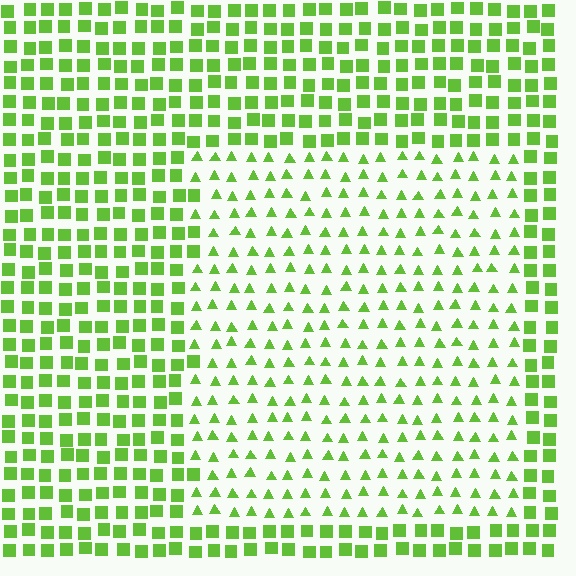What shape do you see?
I see a rectangle.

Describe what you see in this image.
The image is filled with small lime elements arranged in a uniform grid. A rectangle-shaped region contains triangles, while the surrounding area contains squares. The boundary is defined purely by the change in element shape.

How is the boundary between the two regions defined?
The boundary is defined by a change in element shape: triangles inside vs. squares outside. All elements share the same color and spacing.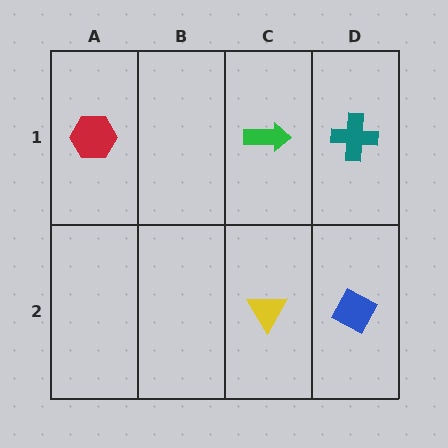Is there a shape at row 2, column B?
No, that cell is empty.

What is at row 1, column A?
A red hexagon.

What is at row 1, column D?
A teal cross.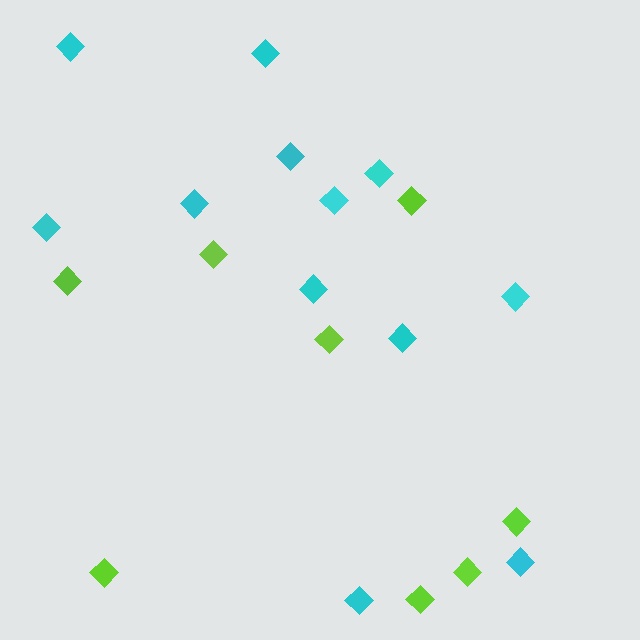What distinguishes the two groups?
There are 2 groups: one group of lime diamonds (8) and one group of cyan diamonds (12).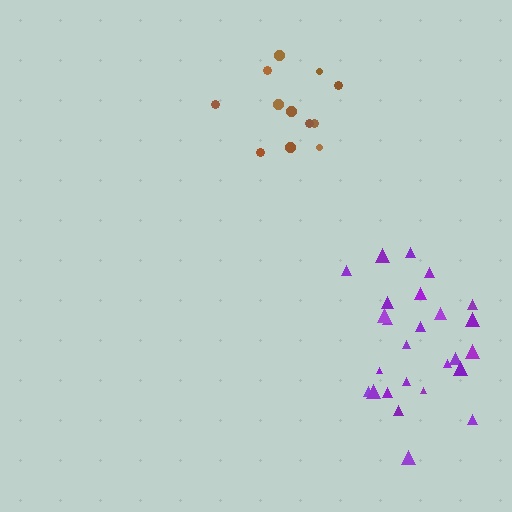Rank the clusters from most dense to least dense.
brown, purple.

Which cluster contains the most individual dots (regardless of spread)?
Purple (26).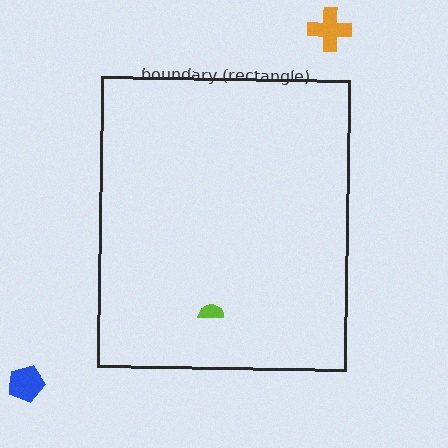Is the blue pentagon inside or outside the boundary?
Outside.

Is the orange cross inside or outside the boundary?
Outside.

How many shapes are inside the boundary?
1 inside, 2 outside.